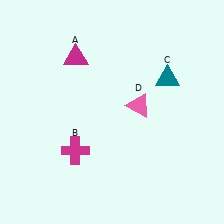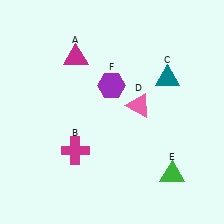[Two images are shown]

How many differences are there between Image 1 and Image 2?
There are 2 differences between the two images.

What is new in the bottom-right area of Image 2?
A green triangle (E) was added in the bottom-right area of Image 2.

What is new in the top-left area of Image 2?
A purple hexagon (F) was added in the top-left area of Image 2.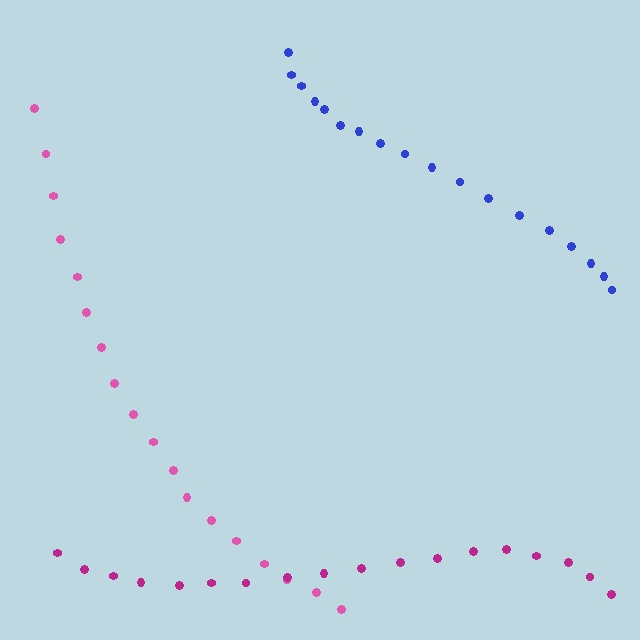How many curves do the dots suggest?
There are 3 distinct paths.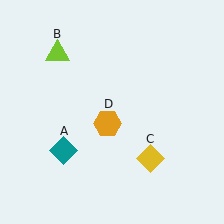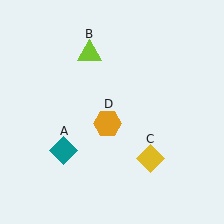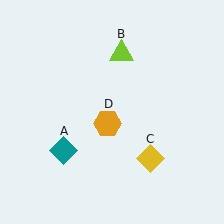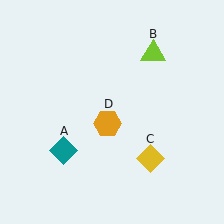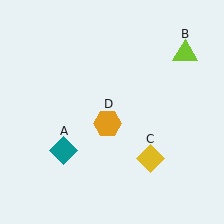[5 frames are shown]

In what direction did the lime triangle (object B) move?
The lime triangle (object B) moved right.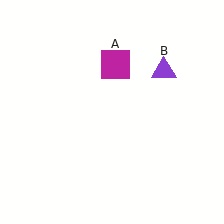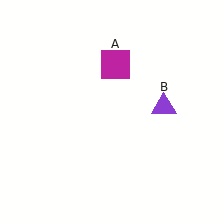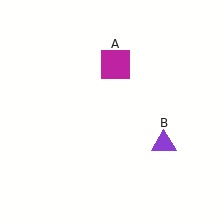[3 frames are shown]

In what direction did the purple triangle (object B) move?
The purple triangle (object B) moved down.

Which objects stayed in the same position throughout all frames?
Magenta square (object A) remained stationary.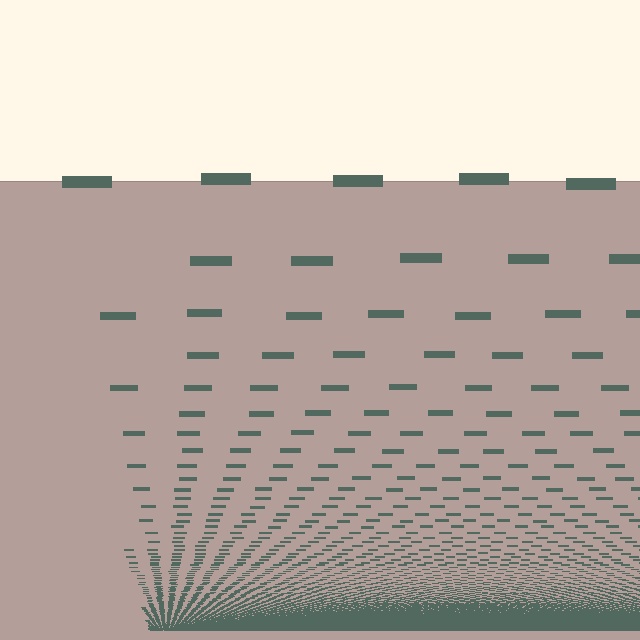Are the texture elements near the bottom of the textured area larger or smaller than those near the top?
Smaller. The gradient is inverted — elements near the bottom are smaller and denser.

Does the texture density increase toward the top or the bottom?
Density increases toward the bottom.